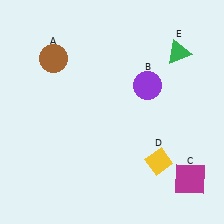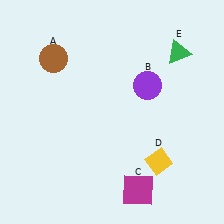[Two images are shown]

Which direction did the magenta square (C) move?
The magenta square (C) moved left.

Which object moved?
The magenta square (C) moved left.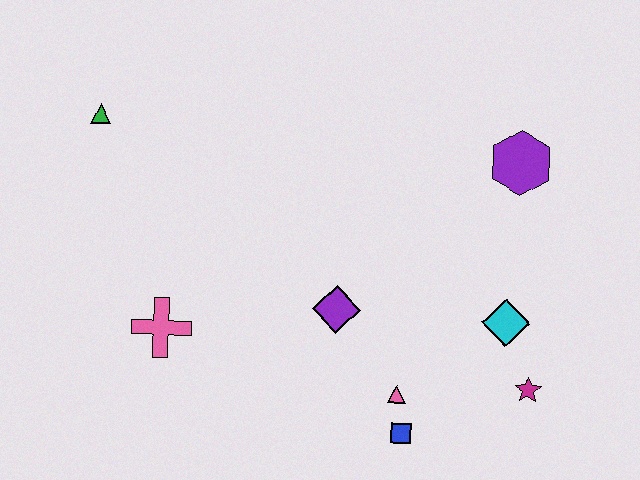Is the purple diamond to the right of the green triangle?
Yes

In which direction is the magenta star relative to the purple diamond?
The magenta star is to the right of the purple diamond.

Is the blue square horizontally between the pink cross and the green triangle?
No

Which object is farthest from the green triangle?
The magenta star is farthest from the green triangle.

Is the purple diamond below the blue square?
No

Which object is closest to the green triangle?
The pink cross is closest to the green triangle.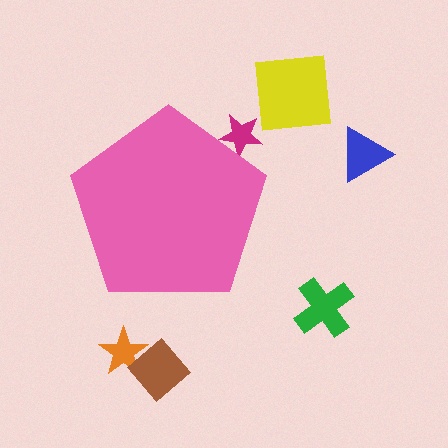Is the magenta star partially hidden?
Yes, the magenta star is partially hidden behind the pink pentagon.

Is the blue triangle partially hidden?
No, the blue triangle is fully visible.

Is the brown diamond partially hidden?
No, the brown diamond is fully visible.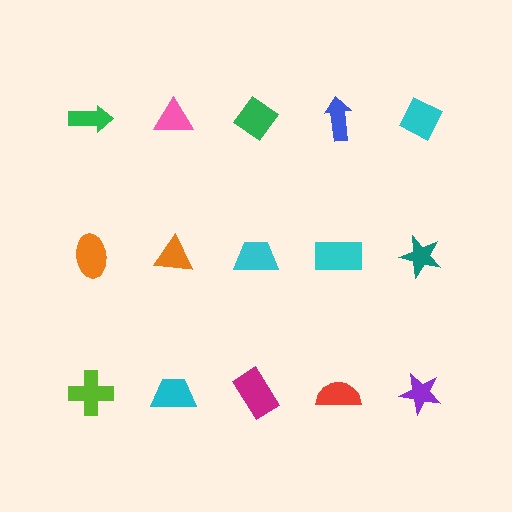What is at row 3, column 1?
A lime cross.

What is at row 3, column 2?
A cyan trapezoid.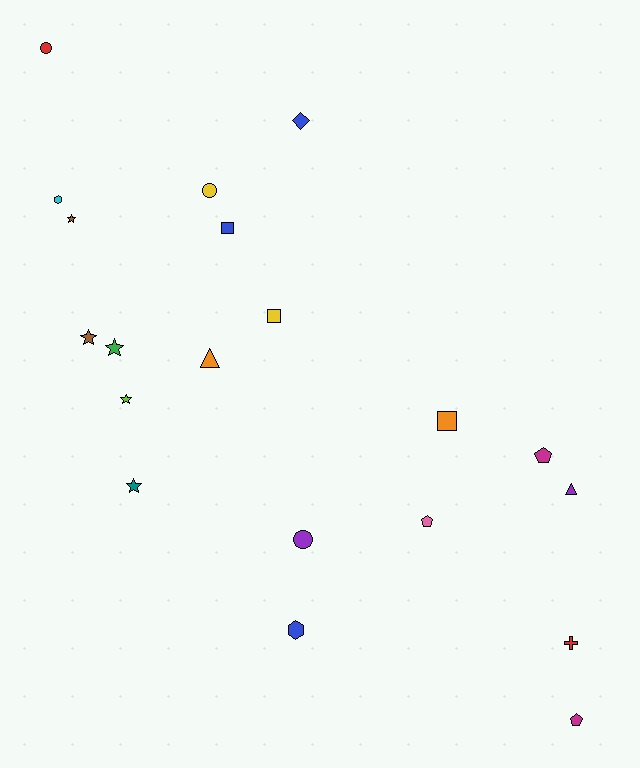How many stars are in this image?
There are 5 stars.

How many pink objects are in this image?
There is 1 pink object.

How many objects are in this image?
There are 20 objects.